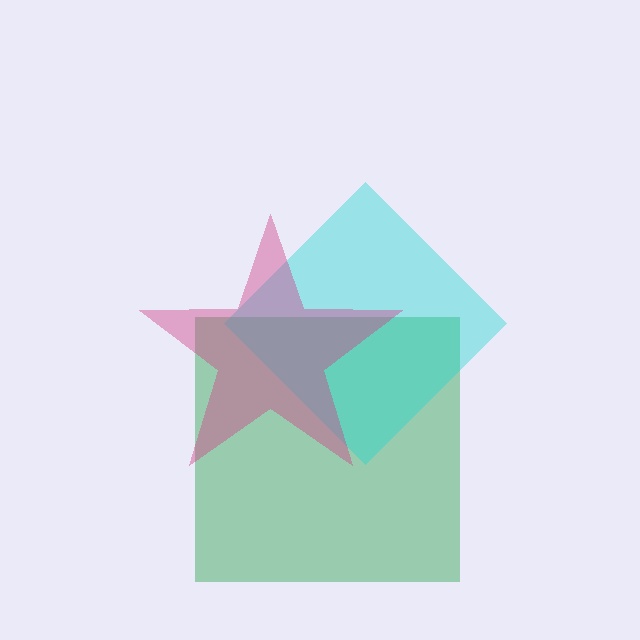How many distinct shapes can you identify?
There are 3 distinct shapes: a green square, a cyan diamond, a magenta star.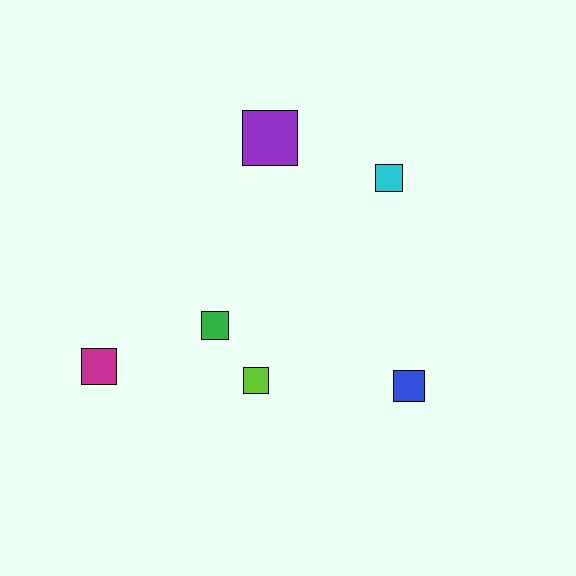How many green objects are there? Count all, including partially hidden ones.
There is 1 green object.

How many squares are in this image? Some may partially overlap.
There are 6 squares.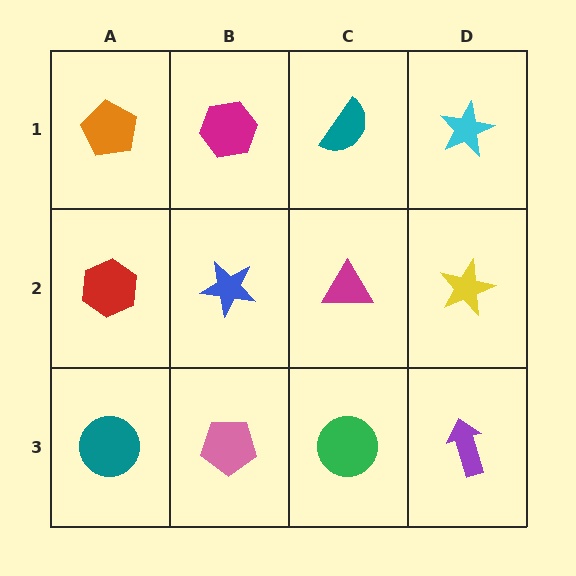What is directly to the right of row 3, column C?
A purple arrow.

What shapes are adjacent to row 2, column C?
A teal semicircle (row 1, column C), a green circle (row 3, column C), a blue star (row 2, column B), a yellow star (row 2, column D).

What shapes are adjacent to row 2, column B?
A magenta hexagon (row 1, column B), a pink pentagon (row 3, column B), a red hexagon (row 2, column A), a magenta triangle (row 2, column C).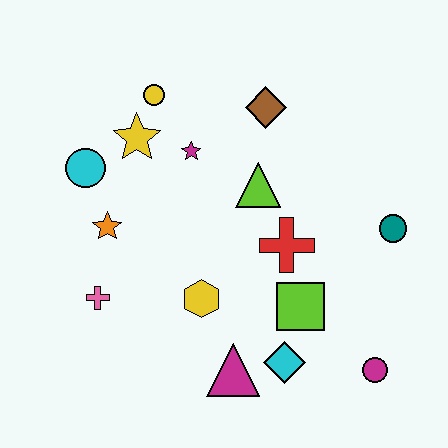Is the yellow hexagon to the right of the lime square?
No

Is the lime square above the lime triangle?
No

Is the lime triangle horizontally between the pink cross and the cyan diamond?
Yes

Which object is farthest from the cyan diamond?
The yellow circle is farthest from the cyan diamond.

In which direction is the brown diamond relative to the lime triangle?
The brown diamond is above the lime triangle.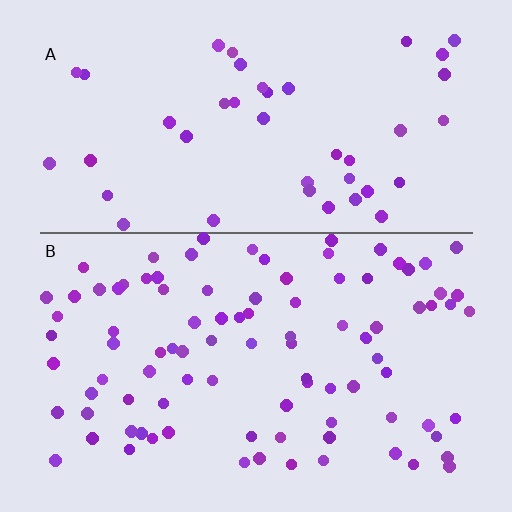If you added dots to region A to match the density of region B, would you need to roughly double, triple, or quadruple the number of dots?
Approximately double.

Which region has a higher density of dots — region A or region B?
B (the bottom).